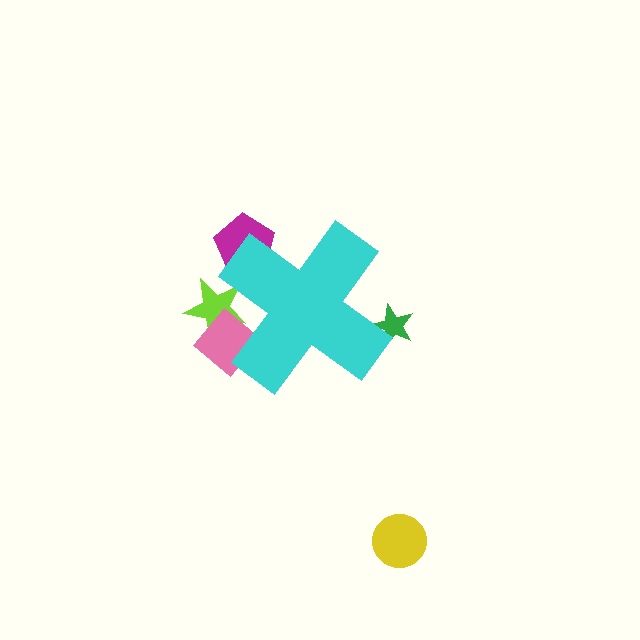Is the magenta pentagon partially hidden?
Yes, the magenta pentagon is partially hidden behind the cyan cross.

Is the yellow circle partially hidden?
No, the yellow circle is fully visible.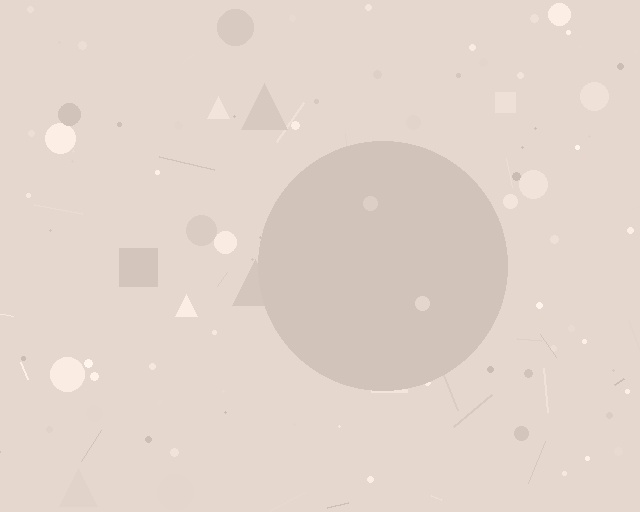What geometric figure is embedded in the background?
A circle is embedded in the background.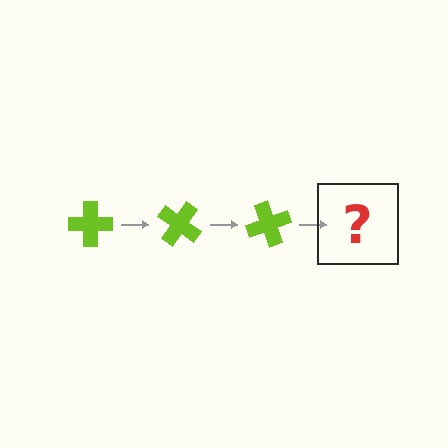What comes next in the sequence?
The next element should be a lime cross rotated 105 degrees.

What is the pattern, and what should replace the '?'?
The pattern is that the cross rotates 35 degrees each step. The '?' should be a lime cross rotated 105 degrees.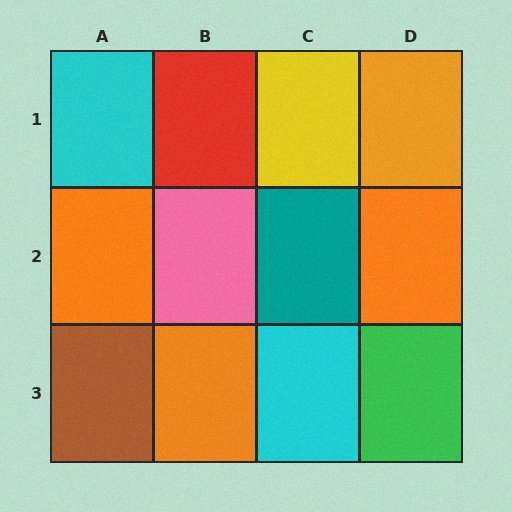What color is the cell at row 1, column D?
Orange.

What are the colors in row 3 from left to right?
Brown, orange, cyan, green.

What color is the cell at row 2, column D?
Orange.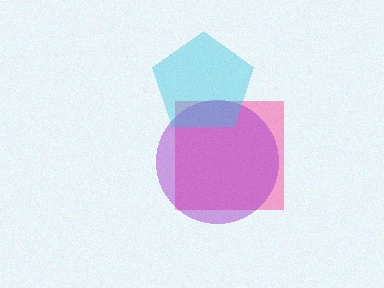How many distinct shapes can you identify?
There are 3 distinct shapes: a pink square, a purple circle, a cyan pentagon.